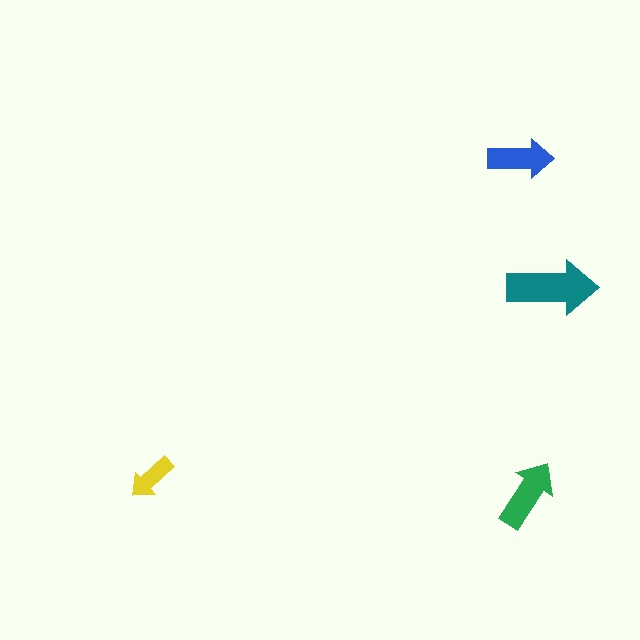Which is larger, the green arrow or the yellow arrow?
The green one.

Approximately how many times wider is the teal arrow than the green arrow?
About 1.5 times wider.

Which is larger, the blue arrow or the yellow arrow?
The blue one.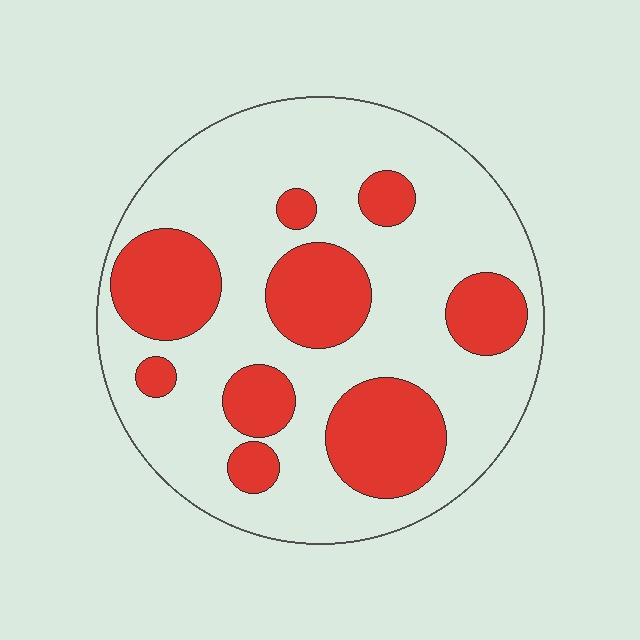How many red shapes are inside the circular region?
9.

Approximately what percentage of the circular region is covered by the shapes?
Approximately 30%.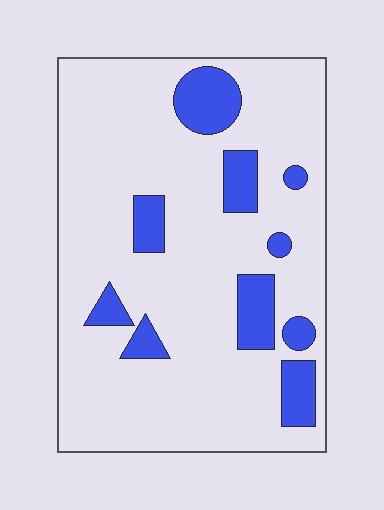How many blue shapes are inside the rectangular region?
10.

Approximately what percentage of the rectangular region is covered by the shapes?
Approximately 15%.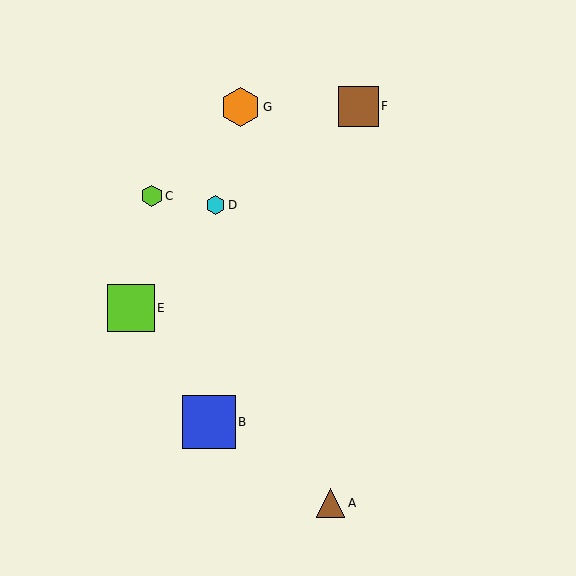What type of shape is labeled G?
Shape G is an orange hexagon.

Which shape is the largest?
The blue square (labeled B) is the largest.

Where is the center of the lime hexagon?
The center of the lime hexagon is at (152, 196).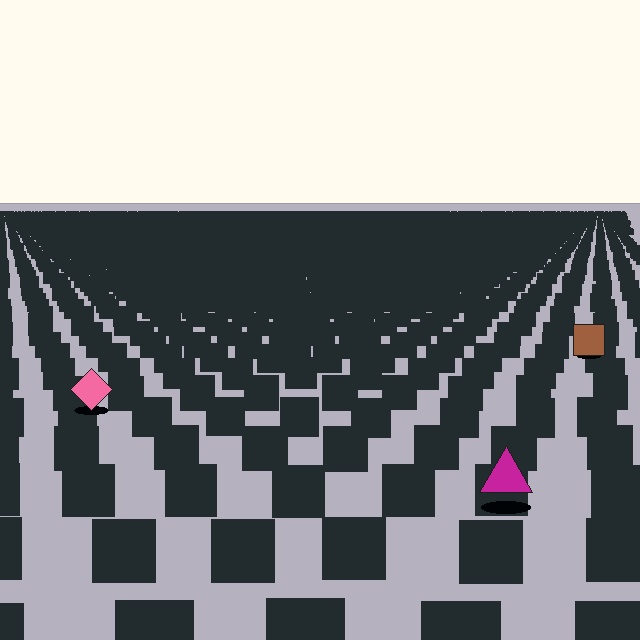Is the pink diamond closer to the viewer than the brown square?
Yes. The pink diamond is closer — you can tell from the texture gradient: the ground texture is coarser near it.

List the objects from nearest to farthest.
From nearest to farthest: the magenta triangle, the pink diamond, the brown square.